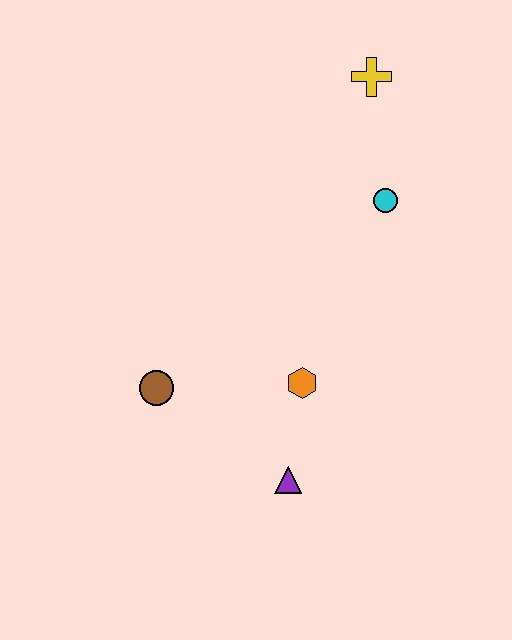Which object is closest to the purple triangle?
The orange hexagon is closest to the purple triangle.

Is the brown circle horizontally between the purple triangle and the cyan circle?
No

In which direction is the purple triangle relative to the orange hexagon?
The purple triangle is below the orange hexagon.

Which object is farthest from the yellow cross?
The purple triangle is farthest from the yellow cross.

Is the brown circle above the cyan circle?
No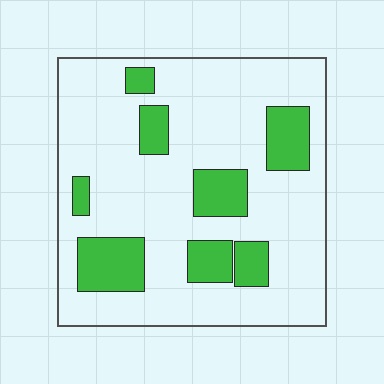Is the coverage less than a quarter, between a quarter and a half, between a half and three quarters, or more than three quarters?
Less than a quarter.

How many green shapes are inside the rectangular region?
8.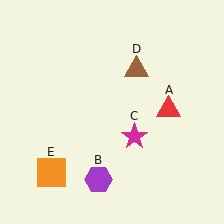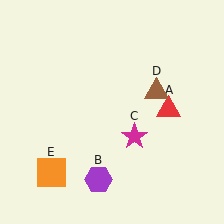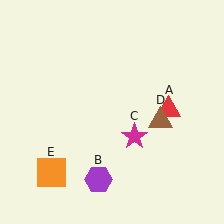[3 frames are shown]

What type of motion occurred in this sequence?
The brown triangle (object D) rotated clockwise around the center of the scene.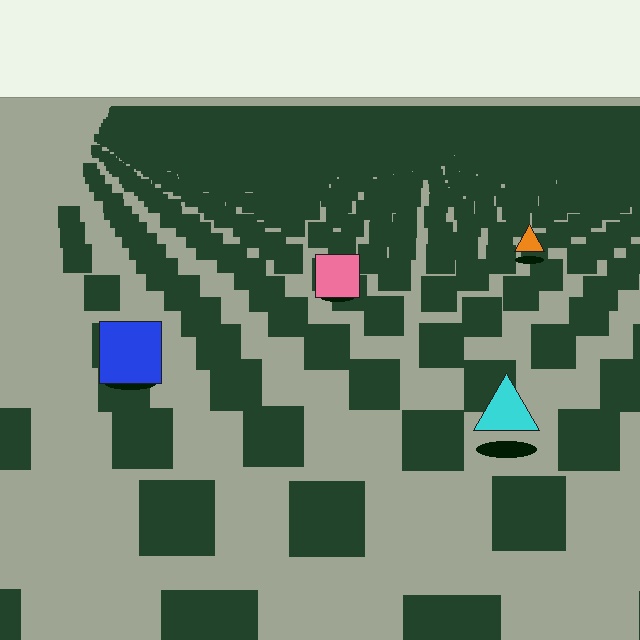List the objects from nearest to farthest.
From nearest to farthest: the cyan triangle, the blue square, the pink square, the orange triangle.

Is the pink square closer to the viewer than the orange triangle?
Yes. The pink square is closer — you can tell from the texture gradient: the ground texture is coarser near it.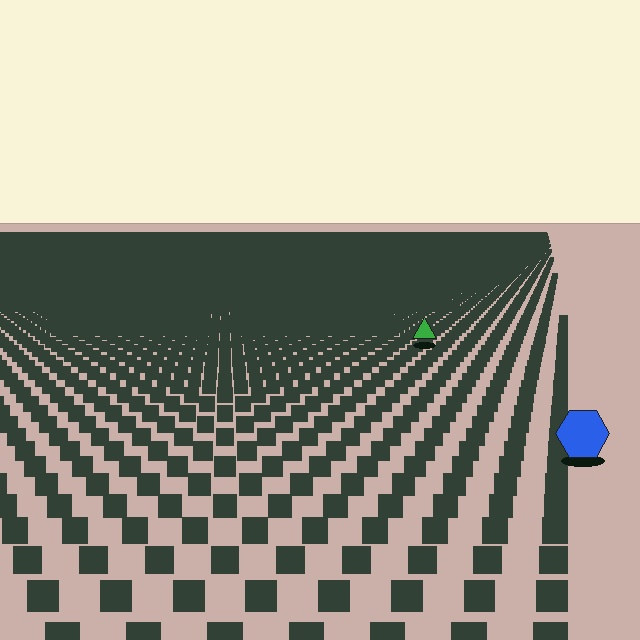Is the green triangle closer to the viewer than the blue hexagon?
No. The blue hexagon is closer — you can tell from the texture gradient: the ground texture is coarser near it.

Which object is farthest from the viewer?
The green triangle is farthest from the viewer. It appears smaller and the ground texture around it is denser.